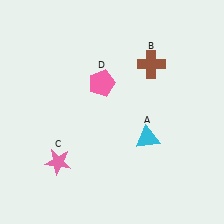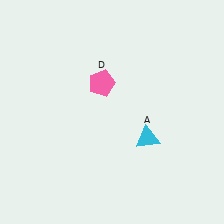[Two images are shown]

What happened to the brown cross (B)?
The brown cross (B) was removed in Image 2. It was in the top-right area of Image 1.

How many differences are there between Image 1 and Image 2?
There are 2 differences between the two images.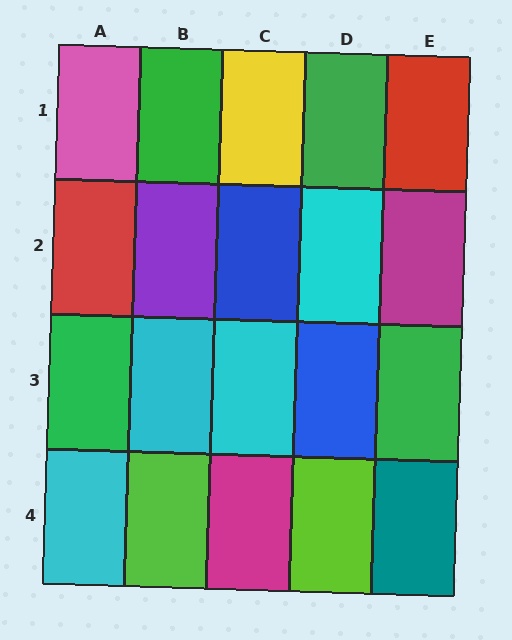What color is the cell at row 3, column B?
Cyan.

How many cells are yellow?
1 cell is yellow.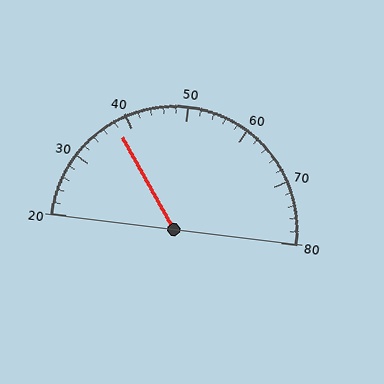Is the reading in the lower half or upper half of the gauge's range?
The reading is in the lower half of the range (20 to 80).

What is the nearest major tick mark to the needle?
The nearest major tick mark is 40.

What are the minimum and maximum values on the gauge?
The gauge ranges from 20 to 80.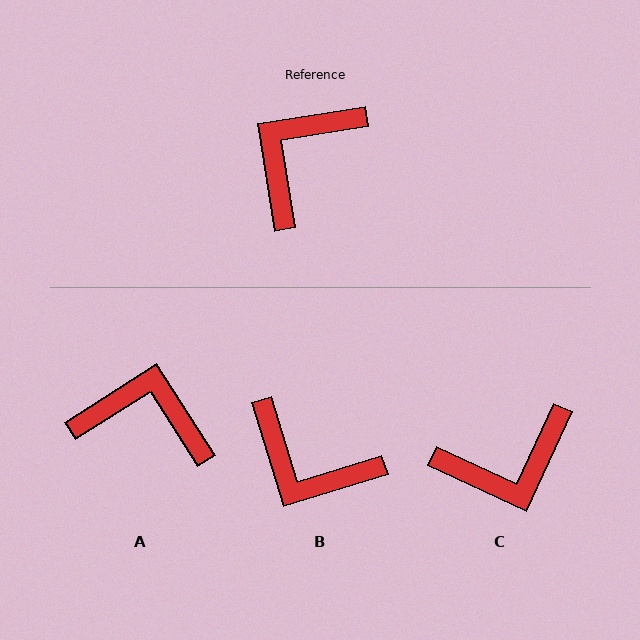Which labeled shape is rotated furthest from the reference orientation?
C, about 146 degrees away.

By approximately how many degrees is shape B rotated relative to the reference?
Approximately 98 degrees counter-clockwise.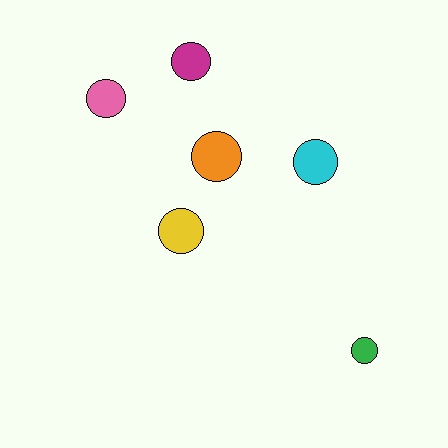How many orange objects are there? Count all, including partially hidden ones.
There is 1 orange object.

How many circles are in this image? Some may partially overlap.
There are 6 circles.